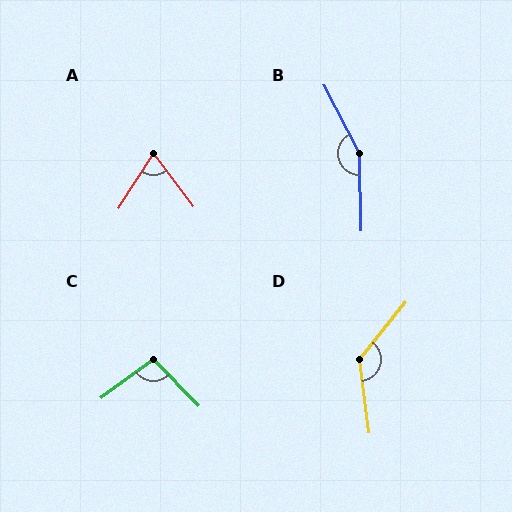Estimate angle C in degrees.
Approximately 98 degrees.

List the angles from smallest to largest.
A (70°), C (98°), D (134°), B (154°).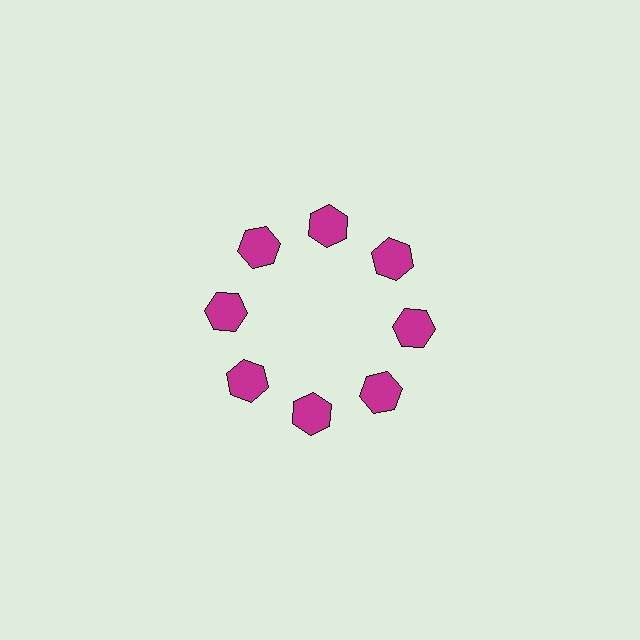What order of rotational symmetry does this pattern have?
This pattern has 8-fold rotational symmetry.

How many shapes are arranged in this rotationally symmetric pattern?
There are 8 shapes, arranged in 8 groups of 1.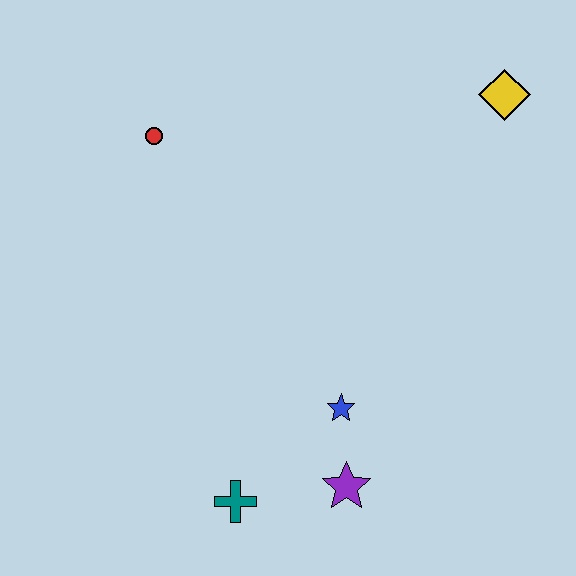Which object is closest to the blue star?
The purple star is closest to the blue star.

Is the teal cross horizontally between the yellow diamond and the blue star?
No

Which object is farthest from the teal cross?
The yellow diamond is farthest from the teal cross.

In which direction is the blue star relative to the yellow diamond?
The blue star is below the yellow diamond.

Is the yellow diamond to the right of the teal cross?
Yes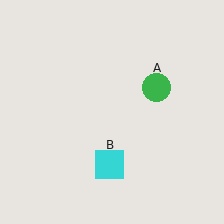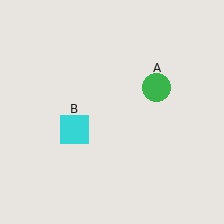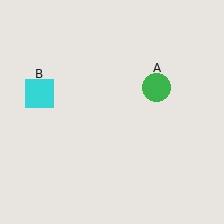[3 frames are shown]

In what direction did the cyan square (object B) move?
The cyan square (object B) moved up and to the left.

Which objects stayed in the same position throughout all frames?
Green circle (object A) remained stationary.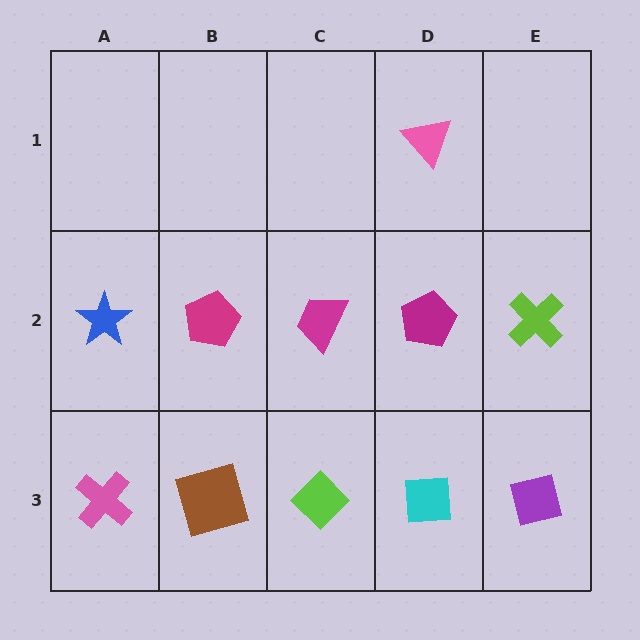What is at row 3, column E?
A purple square.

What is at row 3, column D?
A cyan square.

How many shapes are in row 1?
1 shape.